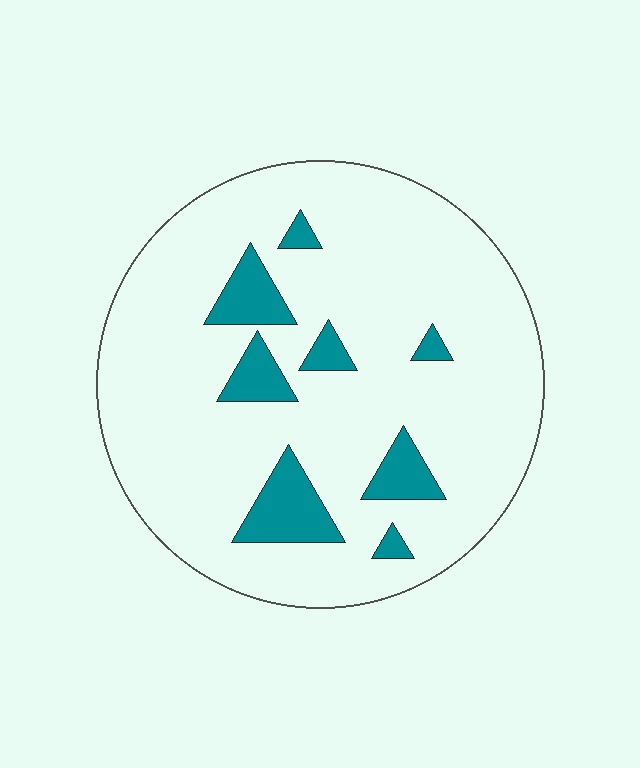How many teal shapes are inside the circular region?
8.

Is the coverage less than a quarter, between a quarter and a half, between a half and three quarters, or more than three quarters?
Less than a quarter.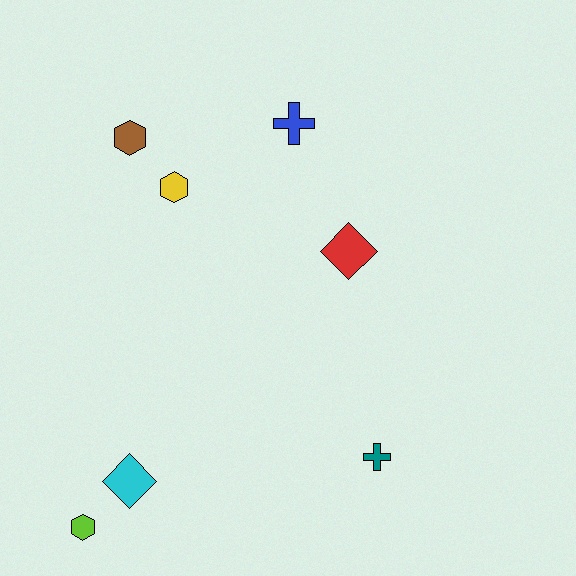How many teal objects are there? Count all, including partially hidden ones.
There is 1 teal object.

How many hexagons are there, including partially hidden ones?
There are 3 hexagons.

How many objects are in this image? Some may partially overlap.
There are 7 objects.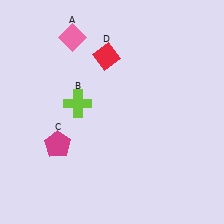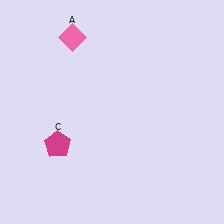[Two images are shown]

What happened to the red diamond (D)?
The red diamond (D) was removed in Image 2. It was in the top-left area of Image 1.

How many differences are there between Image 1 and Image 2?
There are 2 differences between the two images.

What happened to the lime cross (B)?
The lime cross (B) was removed in Image 2. It was in the top-left area of Image 1.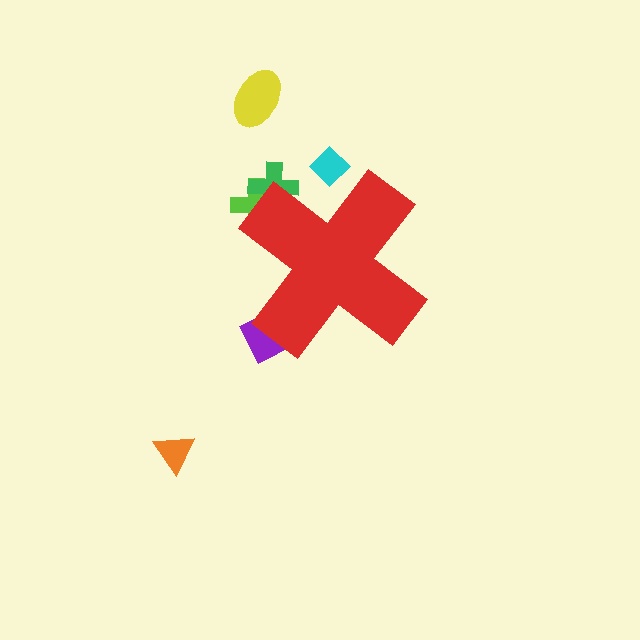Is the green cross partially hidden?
Yes, the green cross is partially hidden behind the red cross.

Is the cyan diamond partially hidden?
Yes, the cyan diamond is partially hidden behind the red cross.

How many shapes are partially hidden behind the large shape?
4 shapes are partially hidden.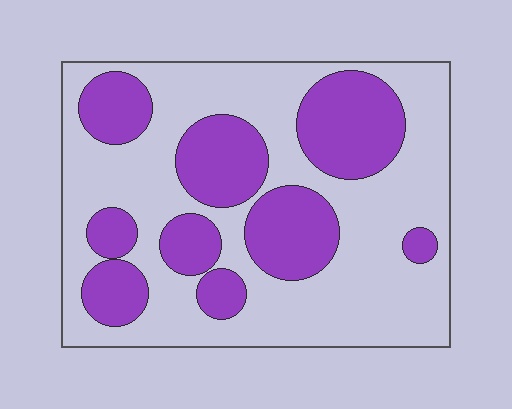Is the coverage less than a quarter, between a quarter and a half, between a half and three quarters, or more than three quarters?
Between a quarter and a half.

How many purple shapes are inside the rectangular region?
9.